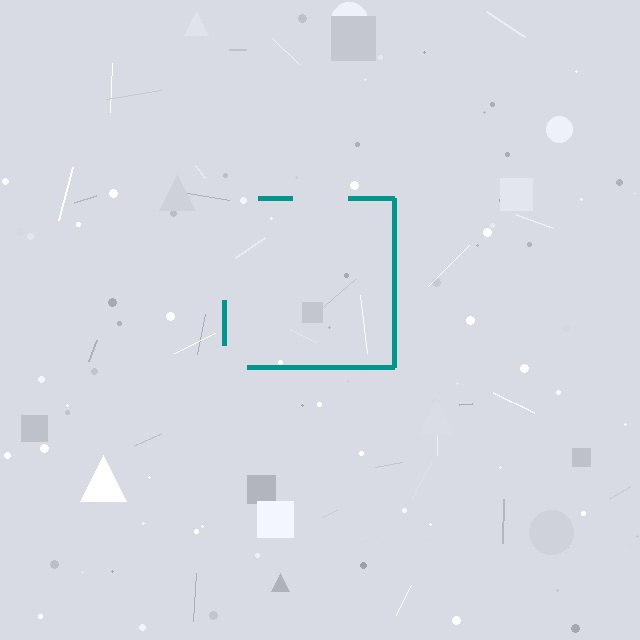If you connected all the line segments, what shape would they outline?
They would outline a square.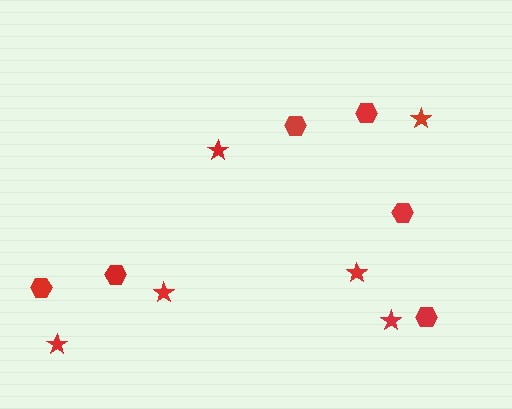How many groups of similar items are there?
There are 2 groups: one group of stars (6) and one group of hexagons (6).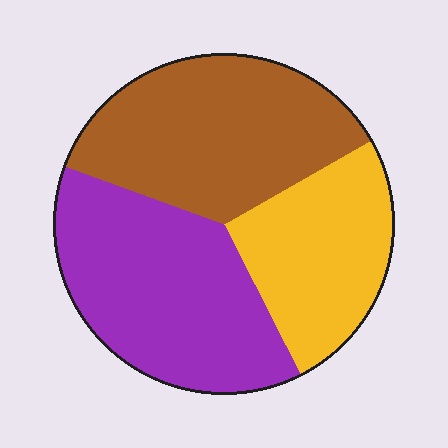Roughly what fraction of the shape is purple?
Purple covers around 40% of the shape.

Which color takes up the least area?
Yellow, at roughly 25%.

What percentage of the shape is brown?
Brown takes up between a quarter and a half of the shape.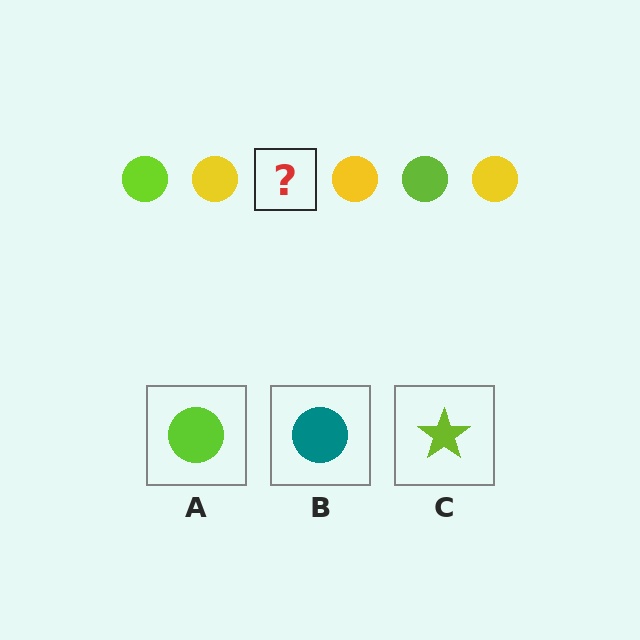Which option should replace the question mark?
Option A.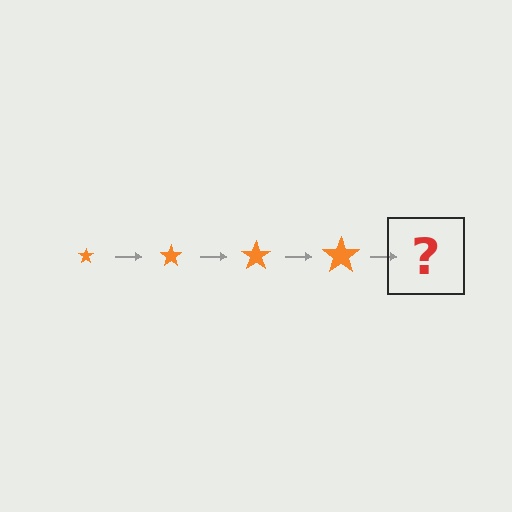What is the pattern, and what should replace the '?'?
The pattern is that the star gets progressively larger each step. The '?' should be an orange star, larger than the previous one.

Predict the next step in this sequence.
The next step is an orange star, larger than the previous one.